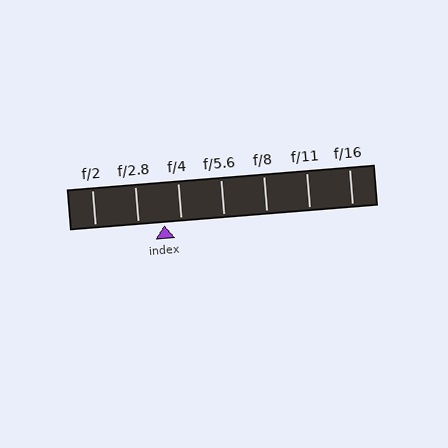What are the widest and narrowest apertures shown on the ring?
The widest aperture shown is f/2 and the narrowest is f/16.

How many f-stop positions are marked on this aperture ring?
There are 7 f-stop positions marked.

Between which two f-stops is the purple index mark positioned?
The index mark is between f/2.8 and f/4.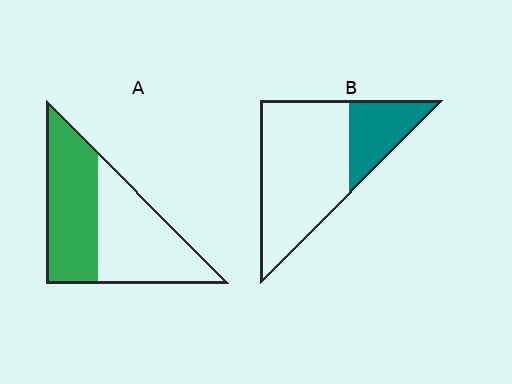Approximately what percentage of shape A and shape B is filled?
A is approximately 50% and B is approximately 25%.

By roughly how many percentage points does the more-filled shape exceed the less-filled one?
By roughly 20 percentage points (A over B).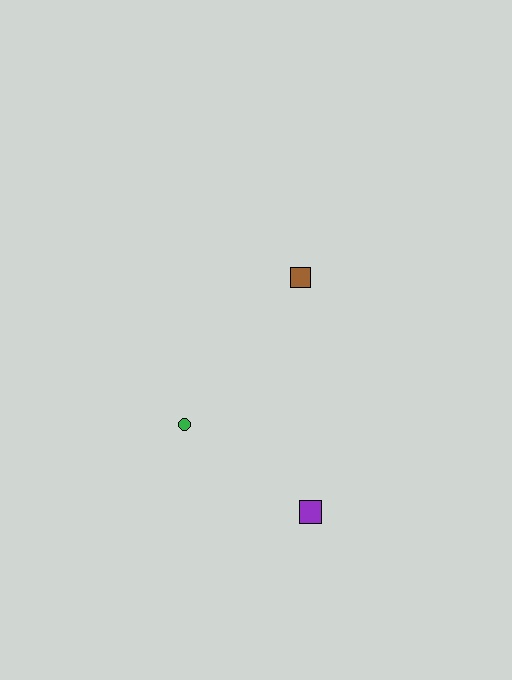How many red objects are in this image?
There are no red objects.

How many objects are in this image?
There are 3 objects.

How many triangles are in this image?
There are no triangles.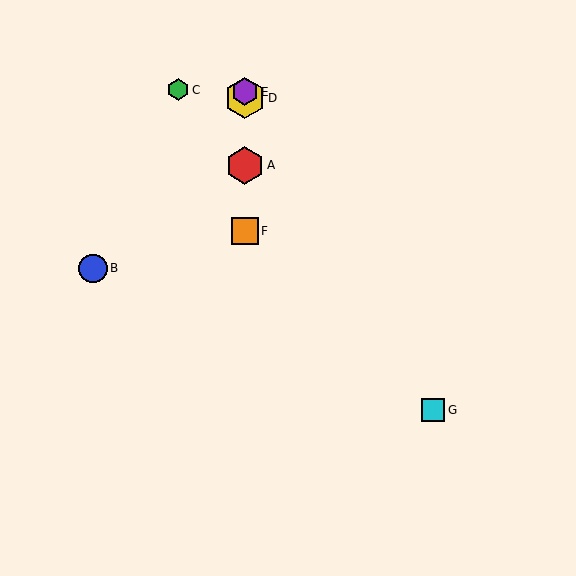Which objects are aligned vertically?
Objects A, D, E, F are aligned vertically.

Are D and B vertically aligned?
No, D is at x≈245 and B is at x≈93.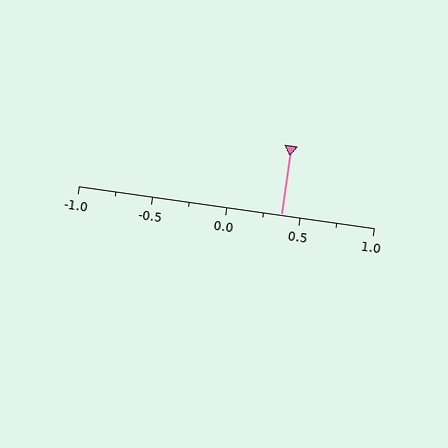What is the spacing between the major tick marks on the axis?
The major ticks are spaced 0.5 apart.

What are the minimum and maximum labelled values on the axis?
The axis runs from -1.0 to 1.0.